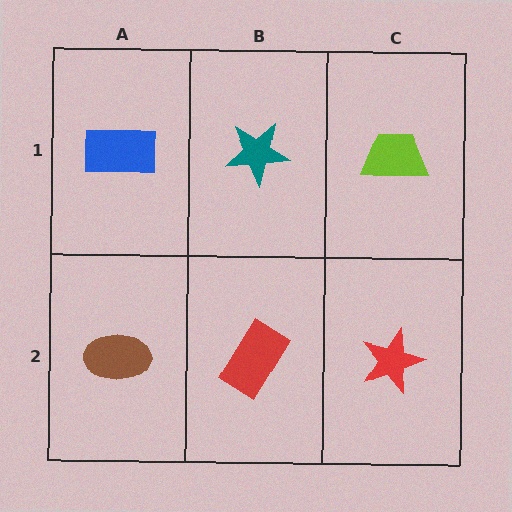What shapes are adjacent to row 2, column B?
A teal star (row 1, column B), a brown ellipse (row 2, column A), a red star (row 2, column C).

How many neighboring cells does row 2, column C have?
2.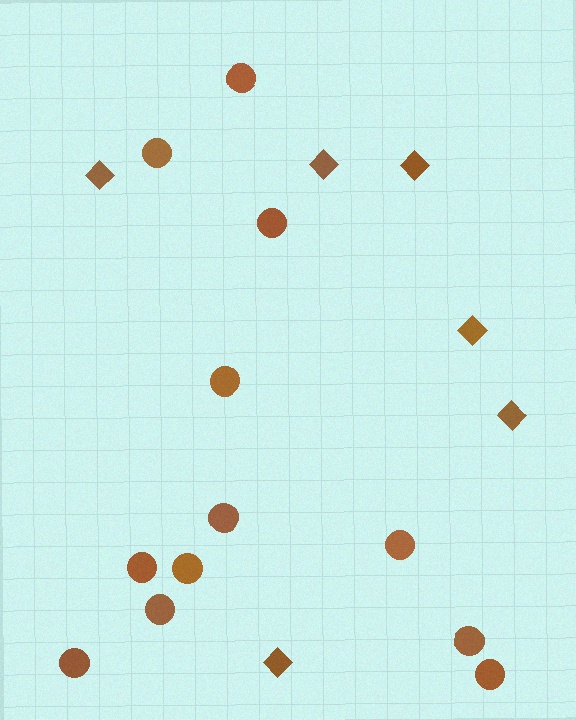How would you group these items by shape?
There are 2 groups: one group of circles (12) and one group of diamonds (6).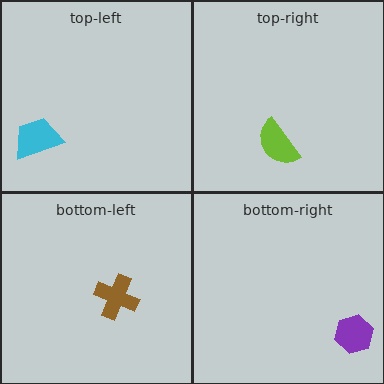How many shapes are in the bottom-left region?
1.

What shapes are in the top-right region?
The lime semicircle.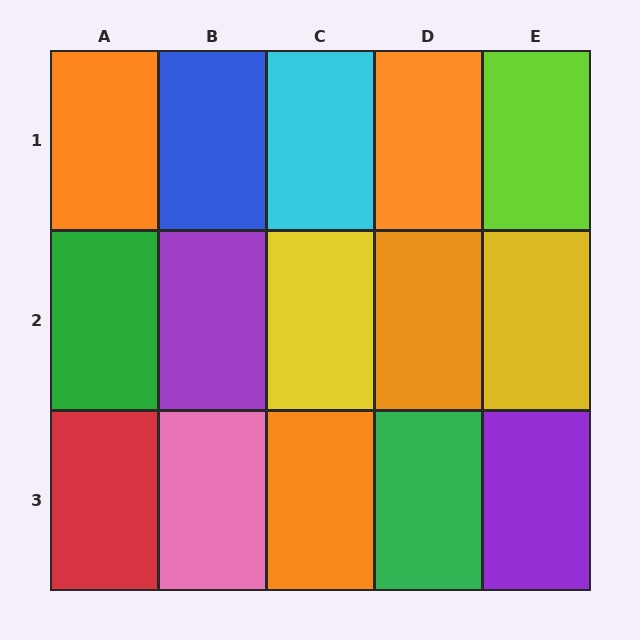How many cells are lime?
1 cell is lime.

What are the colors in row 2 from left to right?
Green, purple, yellow, orange, yellow.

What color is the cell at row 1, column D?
Orange.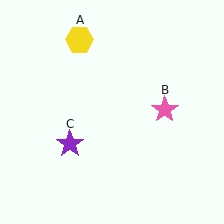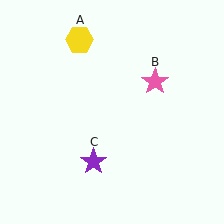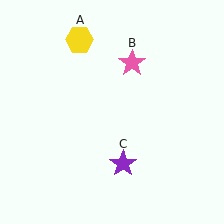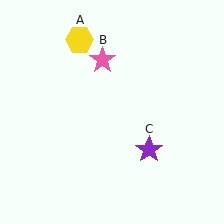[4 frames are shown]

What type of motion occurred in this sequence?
The pink star (object B), purple star (object C) rotated counterclockwise around the center of the scene.